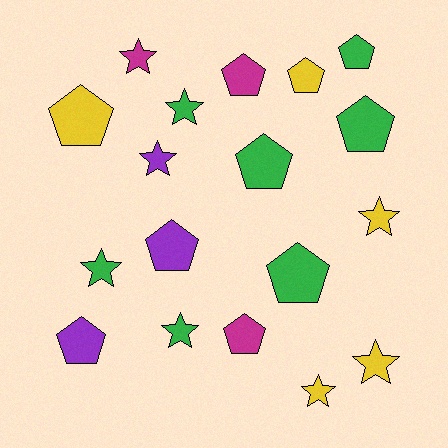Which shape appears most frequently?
Pentagon, with 10 objects.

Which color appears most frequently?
Green, with 7 objects.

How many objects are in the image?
There are 18 objects.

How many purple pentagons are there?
There are 2 purple pentagons.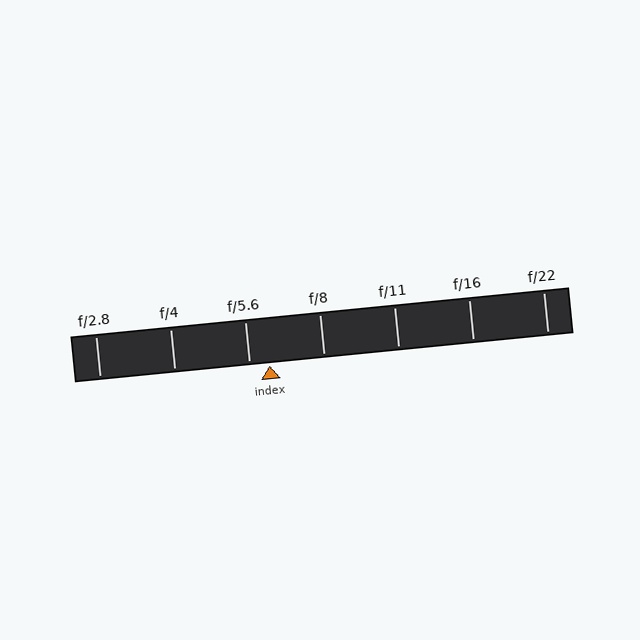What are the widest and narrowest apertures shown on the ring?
The widest aperture shown is f/2.8 and the narrowest is f/22.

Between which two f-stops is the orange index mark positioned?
The index mark is between f/5.6 and f/8.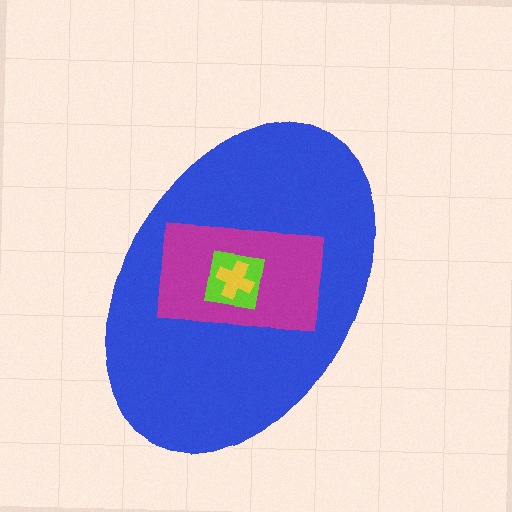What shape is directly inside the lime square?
The yellow cross.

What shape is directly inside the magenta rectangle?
The lime square.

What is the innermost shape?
The yellow cross.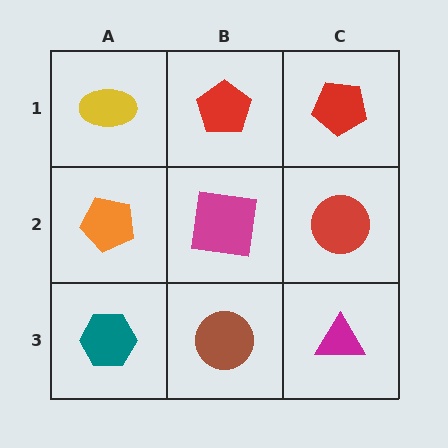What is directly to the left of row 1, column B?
A yellow ellipse.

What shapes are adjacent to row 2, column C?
A red pentagon (row 1, column C), a magenta triangle (row 3, column C), a magenta square (row 2, column B).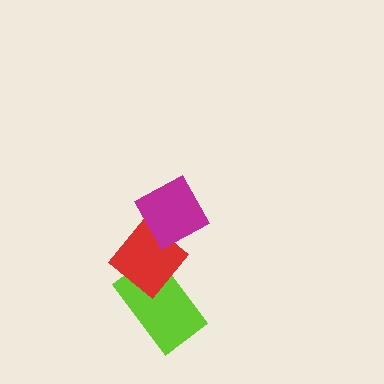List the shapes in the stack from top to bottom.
From top to bottom: the magenta diamond, the red diamond, the lime rectangle.